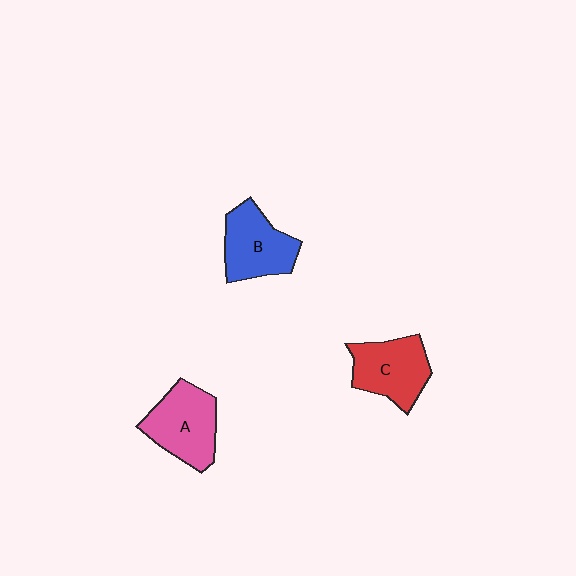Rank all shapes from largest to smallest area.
From largest to smallest: A (pink), C (red), B (blue).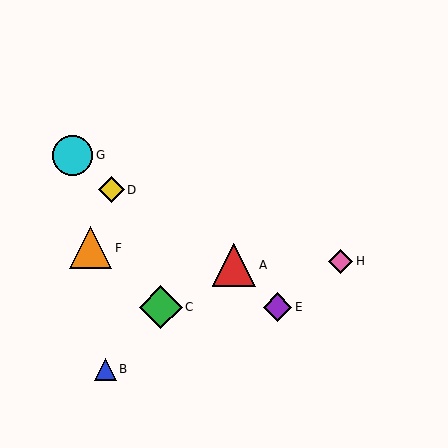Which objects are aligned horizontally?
Objects C, E are aligned horizontally.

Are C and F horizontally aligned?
No, C is at y≈307 and F is at y≈248.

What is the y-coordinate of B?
Object B is at y≈369.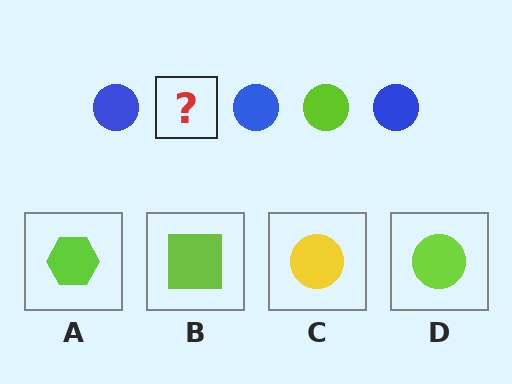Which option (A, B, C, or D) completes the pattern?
D.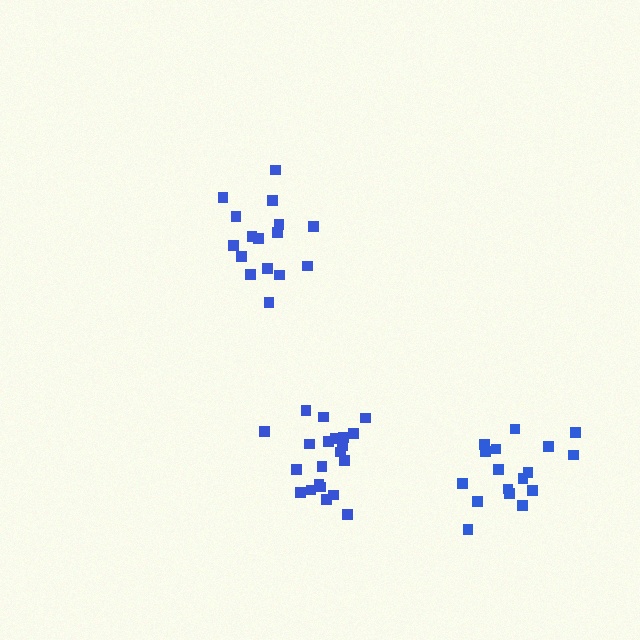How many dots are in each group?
Group 1: 17 dots, Group 2: 21 dots, Group 3: 18 dots (56 total).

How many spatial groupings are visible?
There are 3 spatial groupings.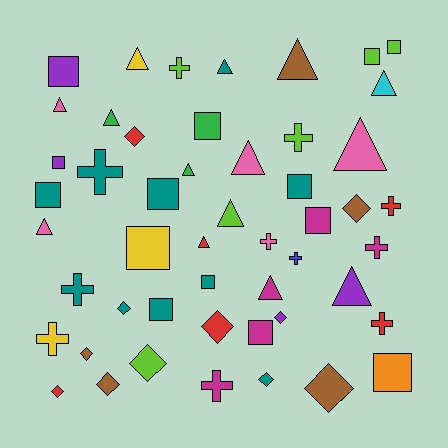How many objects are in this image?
There are 50 objects.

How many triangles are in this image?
There are 14 triangles.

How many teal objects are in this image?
There are 10 teal objects.